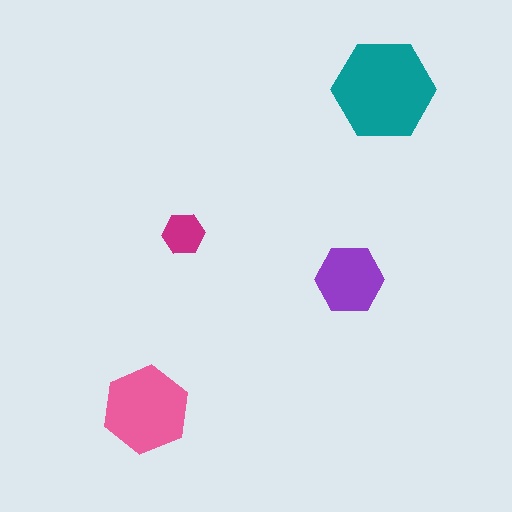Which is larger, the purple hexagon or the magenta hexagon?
The purple one.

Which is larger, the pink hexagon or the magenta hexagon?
The pink one.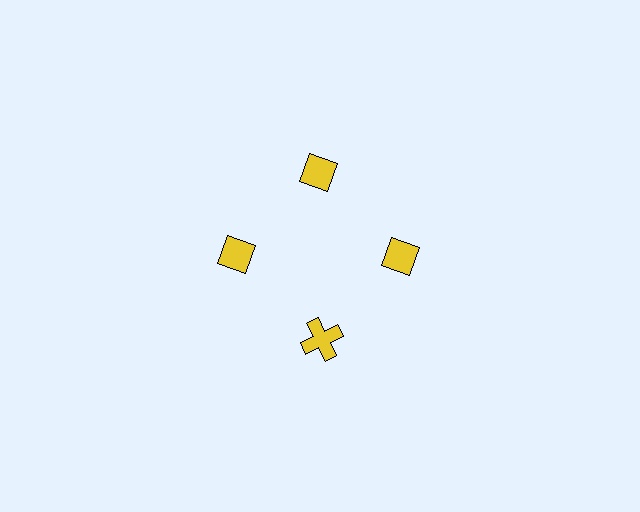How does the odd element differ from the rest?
It has a different shape: cross instead of diamond.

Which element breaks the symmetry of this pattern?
The yellow cross at roughly the 6 o'clock position breaks the symmetry. All other shapes are yellow diamonds.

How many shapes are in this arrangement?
There are 4 shapes arranged in a ring pattern.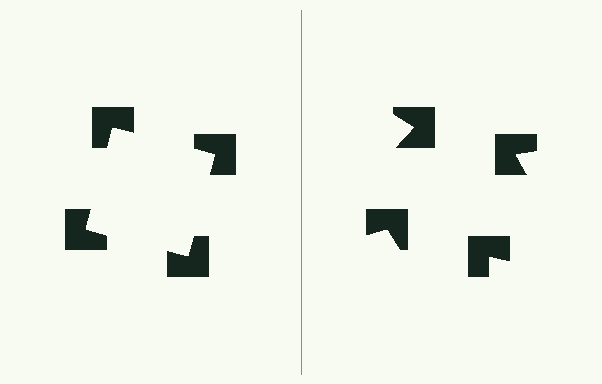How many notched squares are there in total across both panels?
8 — 4 on each side.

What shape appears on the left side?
An illusory square.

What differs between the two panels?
The notched squares are positioned identically on both sides; only the wedge orientations differ. On the left they align to a square; on the right they are misaligned.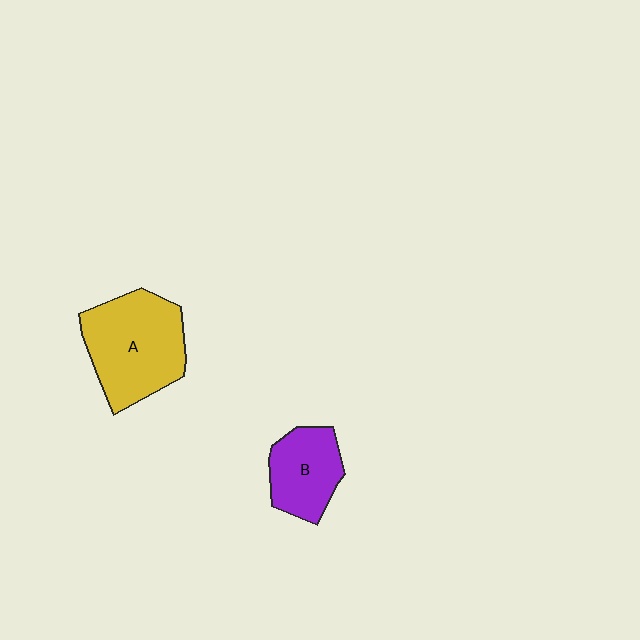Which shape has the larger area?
Shape A (yellow).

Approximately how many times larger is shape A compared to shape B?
Approximately 1.6 times.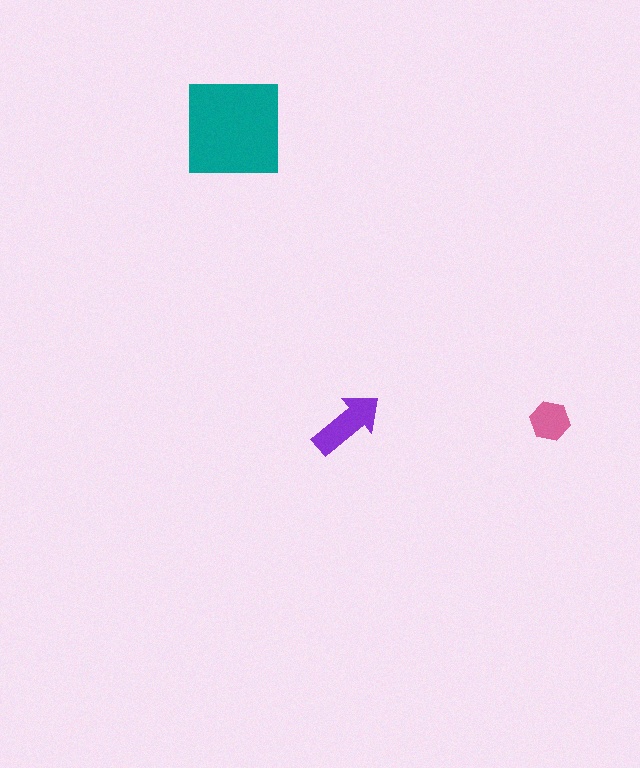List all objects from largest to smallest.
The teal square, the purple arrow, the pink hexagon.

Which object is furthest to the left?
The teal square is leftmost.